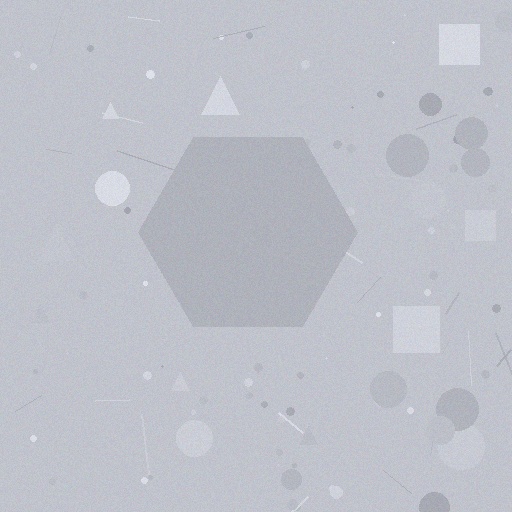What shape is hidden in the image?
A hexagon is hidden in the image.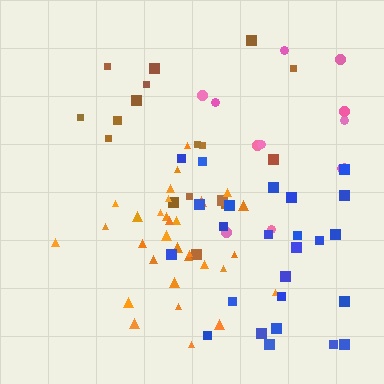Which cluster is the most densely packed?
Orange.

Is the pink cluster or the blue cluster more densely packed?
Blue.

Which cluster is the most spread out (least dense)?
Pink.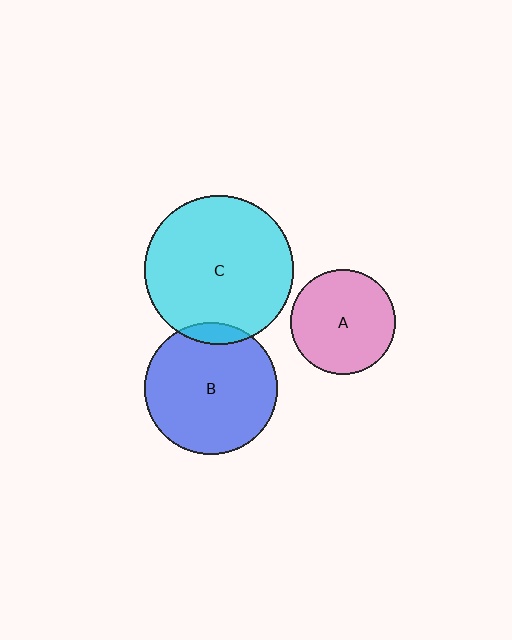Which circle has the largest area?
Circle C (cyan).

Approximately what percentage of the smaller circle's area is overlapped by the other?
Approximately 10%.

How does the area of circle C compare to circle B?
Approximately 1.3 times.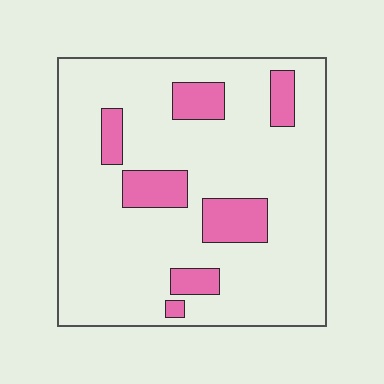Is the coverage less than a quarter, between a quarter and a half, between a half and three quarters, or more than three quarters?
Less than a quarter.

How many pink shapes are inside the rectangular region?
7.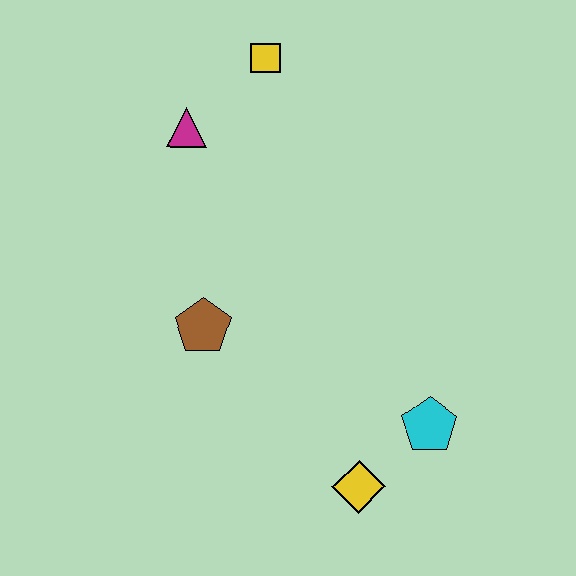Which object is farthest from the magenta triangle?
The yellow diamond is farthest from the magenta triangle.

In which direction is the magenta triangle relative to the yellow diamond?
The magenta triangle is above the yellow diamond.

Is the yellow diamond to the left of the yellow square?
No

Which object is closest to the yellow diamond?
The cyan pentagon is closest to the yellow diamond.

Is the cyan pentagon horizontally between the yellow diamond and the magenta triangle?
No